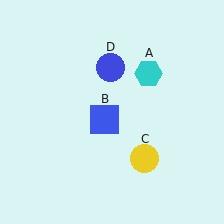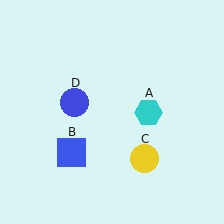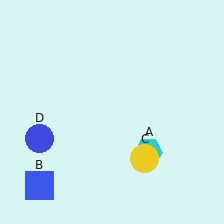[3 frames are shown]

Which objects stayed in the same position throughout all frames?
Yellow circle (object C) remained stationary.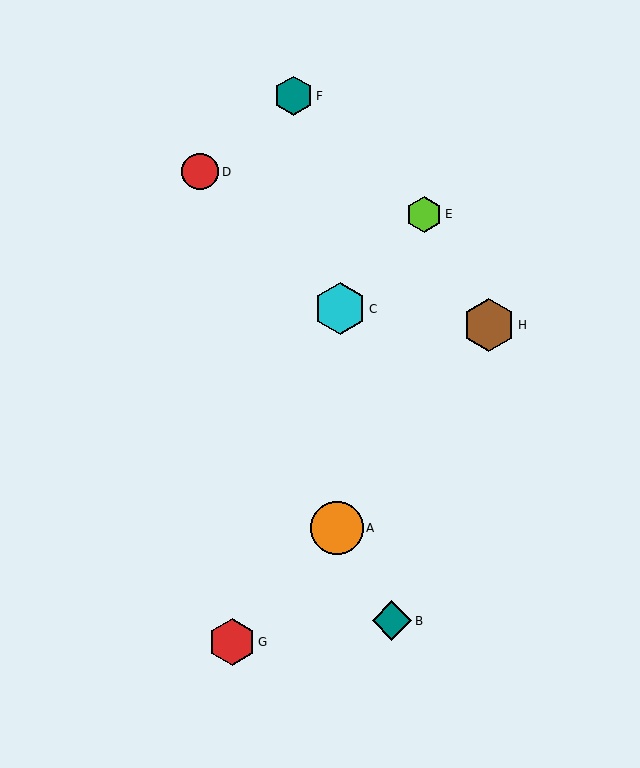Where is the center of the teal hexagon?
The center of the teal hexagon is at (294, 96).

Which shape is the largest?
The brown hexagon (labeled H) is the largest.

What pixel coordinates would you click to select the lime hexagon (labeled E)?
Click at (424, 214) to select the lime hexagon E.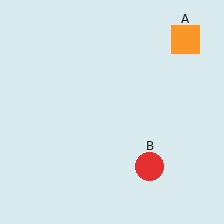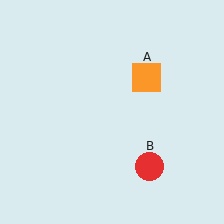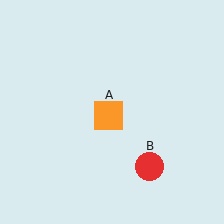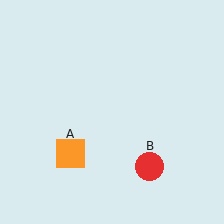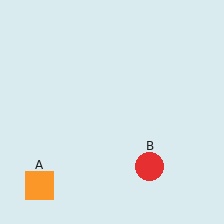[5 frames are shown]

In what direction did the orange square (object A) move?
The orange square (object A) moved down and to the left.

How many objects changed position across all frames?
1 object changed position: orange square (object A).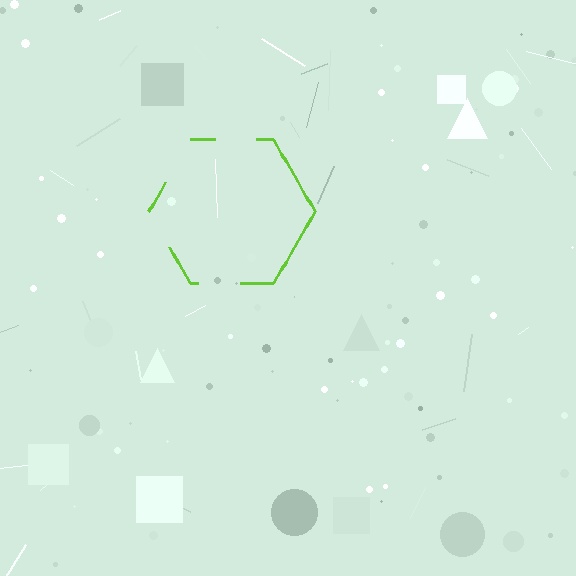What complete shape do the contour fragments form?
The contour fragments form a hexagon.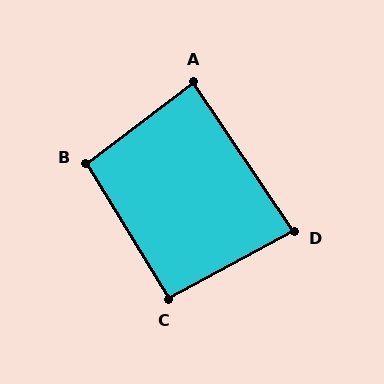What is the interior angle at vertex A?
Approximately 87 degrees (approximately right).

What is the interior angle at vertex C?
Approximately 93 degrees (approximately right).